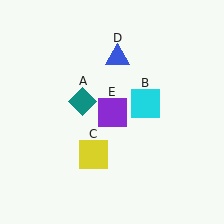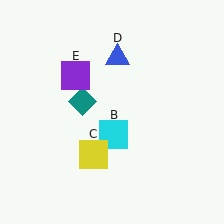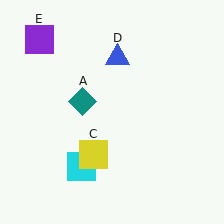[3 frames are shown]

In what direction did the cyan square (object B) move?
The cyan square (object B) moved down and to the left.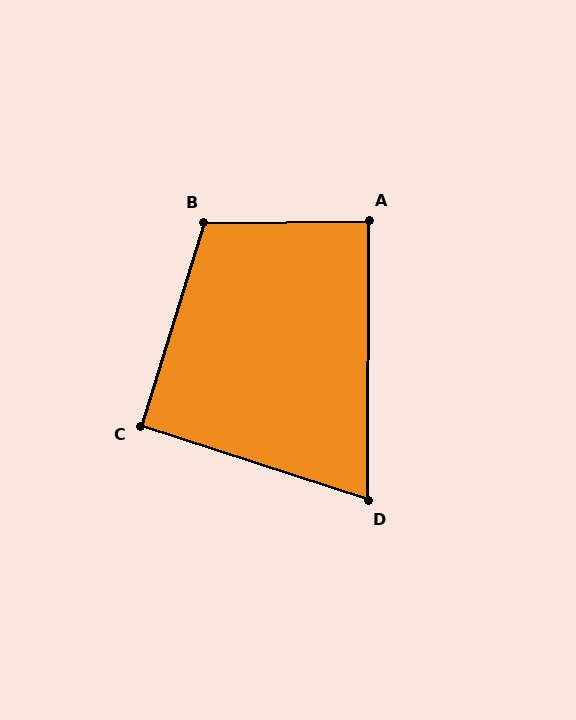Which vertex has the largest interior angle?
B, at approximately 108 degrees.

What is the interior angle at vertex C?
Approximately 91 degrees (approximately right).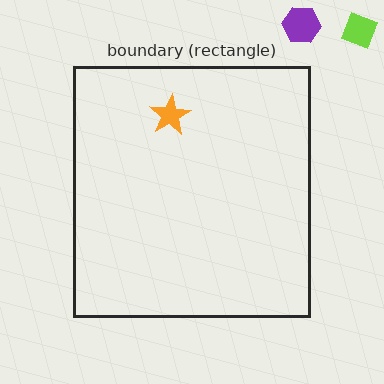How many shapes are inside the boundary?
1 inside, 2 outside.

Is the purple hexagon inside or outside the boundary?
Outside.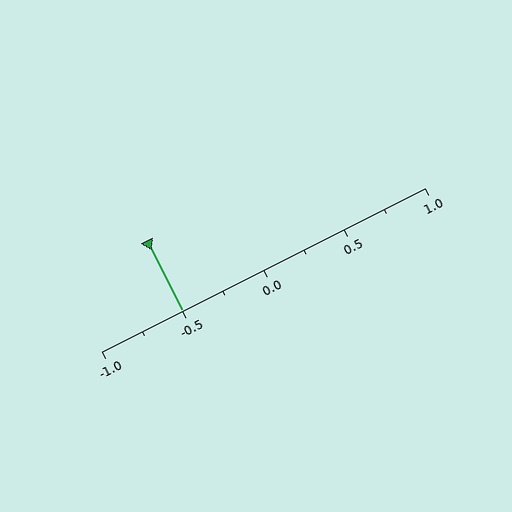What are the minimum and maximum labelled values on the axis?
The axis runs from -1.0 to 1.0.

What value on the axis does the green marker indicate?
The marker indicates approximately -0.5.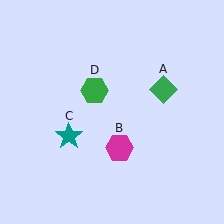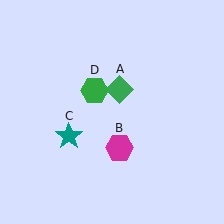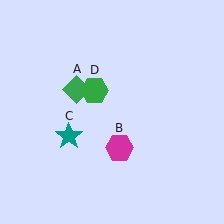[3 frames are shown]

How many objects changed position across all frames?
1 object changed position: green diamond (object A).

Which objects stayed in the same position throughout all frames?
Magenta hexagon (object B) and teal star (object C) and green hexagon (object D) remained stationary.